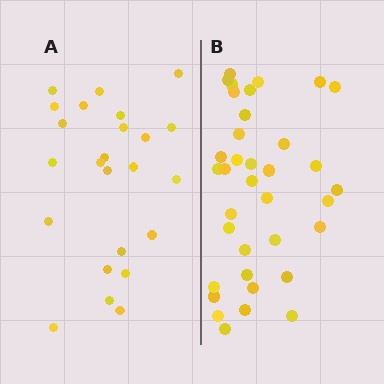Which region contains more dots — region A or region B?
Region B (the right region) has more dots.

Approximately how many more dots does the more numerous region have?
Region B has roughly 12 or so more dots than region A.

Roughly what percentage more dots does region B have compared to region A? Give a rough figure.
About 50% more.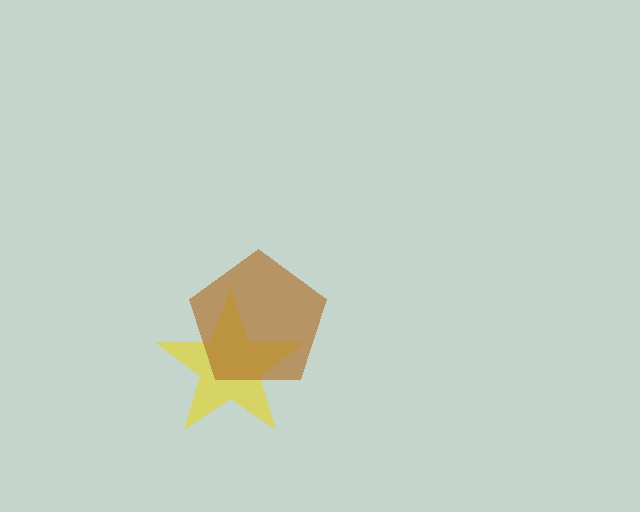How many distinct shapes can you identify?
There are 2 distinct shapes: a yellow star, a brown pentagon.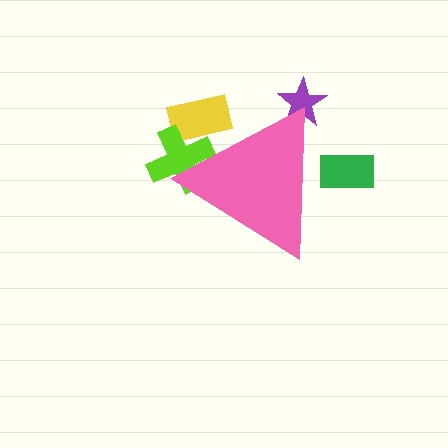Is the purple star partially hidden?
Yes, the purple star is partially hidden behind the pink triangle.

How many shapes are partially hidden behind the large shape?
4 shapes are partially hidden.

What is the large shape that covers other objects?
A pink triangle.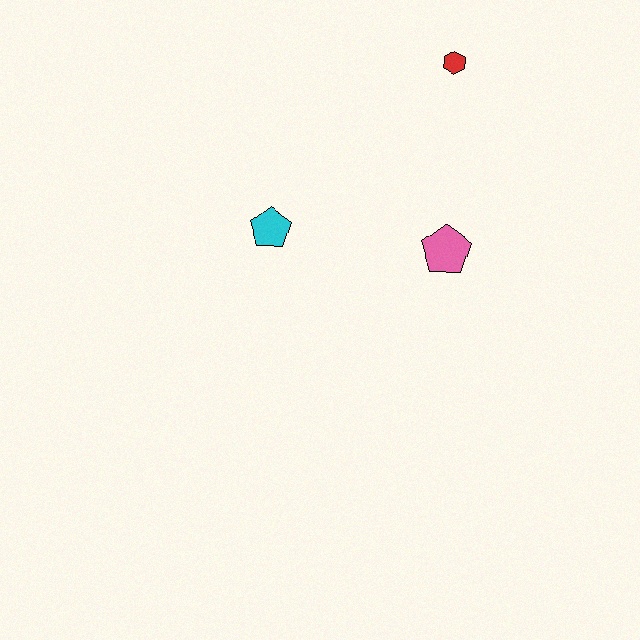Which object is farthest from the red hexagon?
The cyan pentagon is farthest from the red hexagon.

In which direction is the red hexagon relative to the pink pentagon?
The red hexagon is above the pink pentagon.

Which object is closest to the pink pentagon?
The cyan pentagon is closest to the pink pentagon.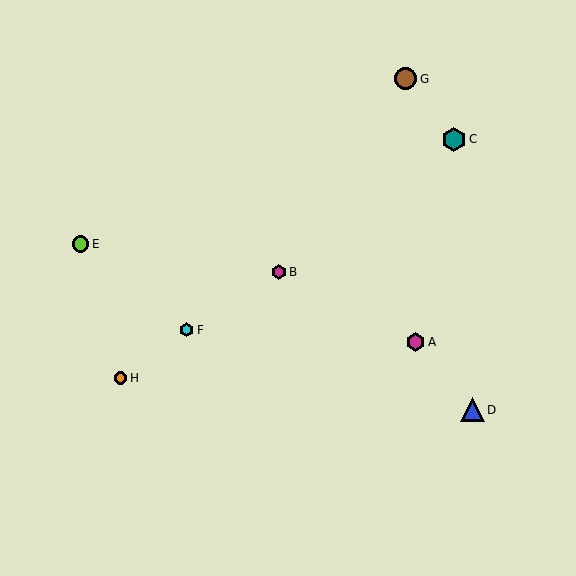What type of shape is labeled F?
Shape F is a cyan hexagon.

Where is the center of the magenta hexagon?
The center of the magenta hexagon is at (416, 342).